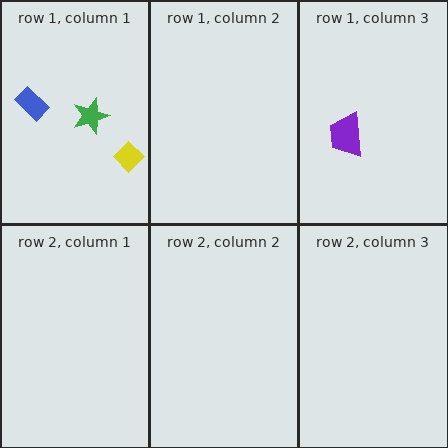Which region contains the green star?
The row 1, column 1 region.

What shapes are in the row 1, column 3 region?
The purple trapezoid.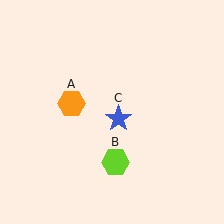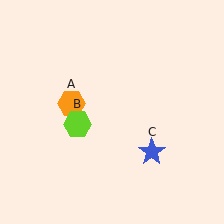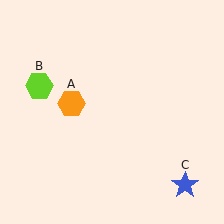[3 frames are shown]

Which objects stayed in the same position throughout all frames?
Orange hexagon (object A) remained stationary.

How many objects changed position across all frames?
2 objects changed position: lime hexagon (object B), blue star (object C).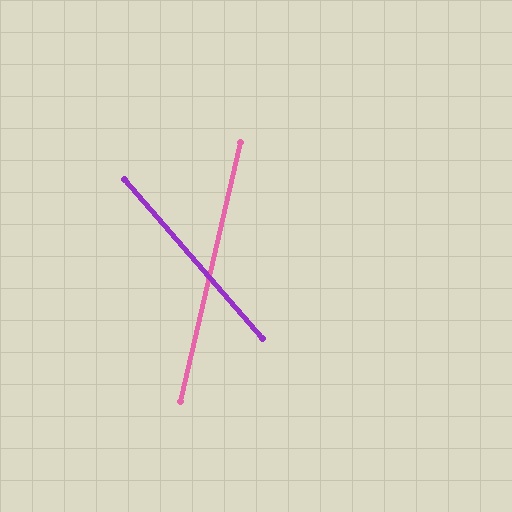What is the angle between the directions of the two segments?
Approximately 54 degrees.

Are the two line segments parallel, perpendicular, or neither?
Neither parallel nor perpendicular — they differ by about 54°.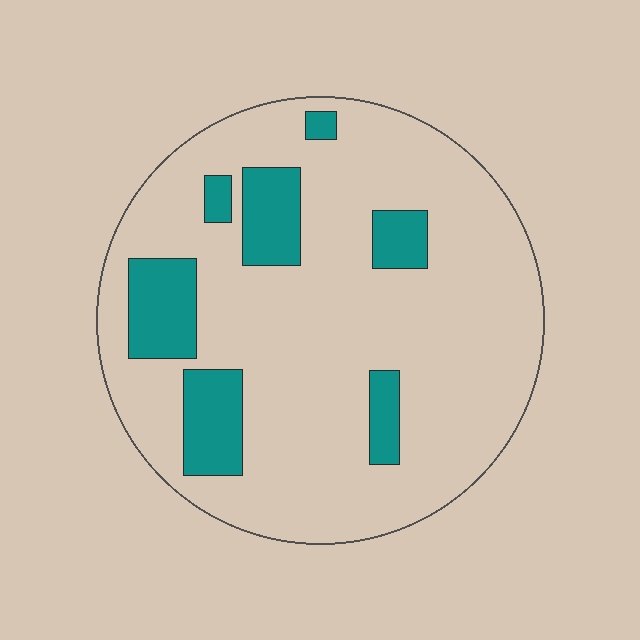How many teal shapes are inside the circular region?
7.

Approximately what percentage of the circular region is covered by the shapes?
Approximately 20%.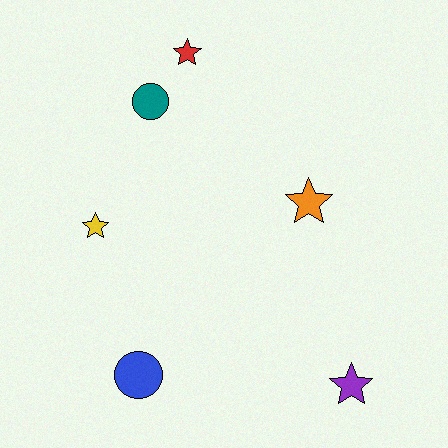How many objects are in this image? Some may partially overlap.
There are 6 objects.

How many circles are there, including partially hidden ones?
There are 2 circles.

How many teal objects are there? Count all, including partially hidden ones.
There is 1 teal object.